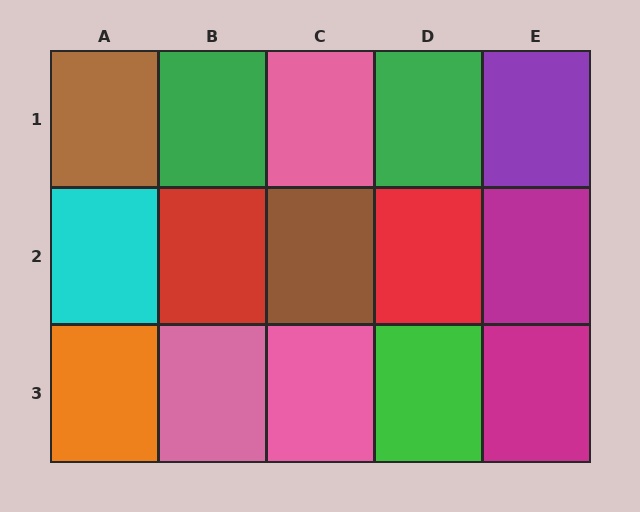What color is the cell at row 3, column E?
Magenta.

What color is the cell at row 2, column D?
Red.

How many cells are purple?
1 cell is purple.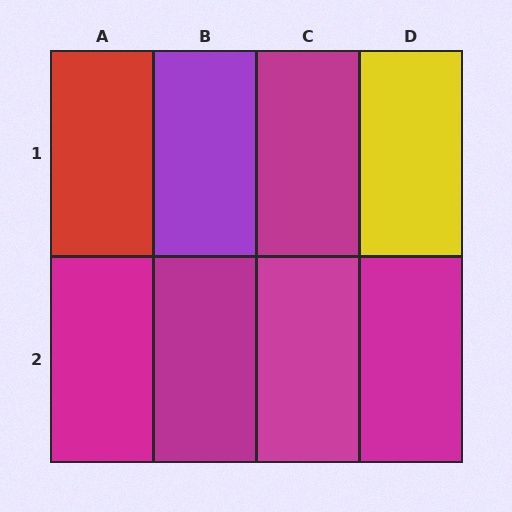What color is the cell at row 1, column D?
Yellow.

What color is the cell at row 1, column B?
Purple.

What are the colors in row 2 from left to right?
Magenta, magenta, magenta, magenta.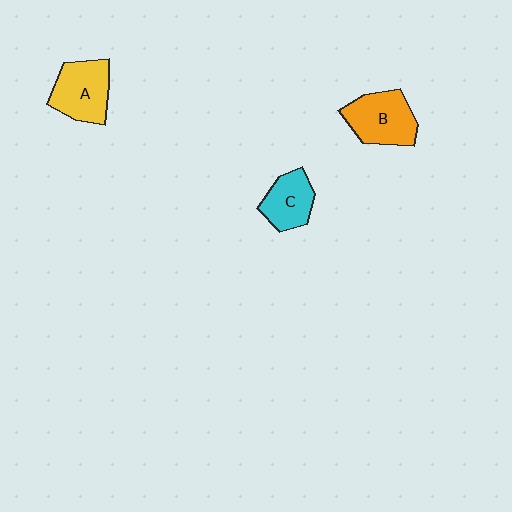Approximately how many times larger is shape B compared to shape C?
Approximately 1.4 times.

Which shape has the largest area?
Shape B (orange).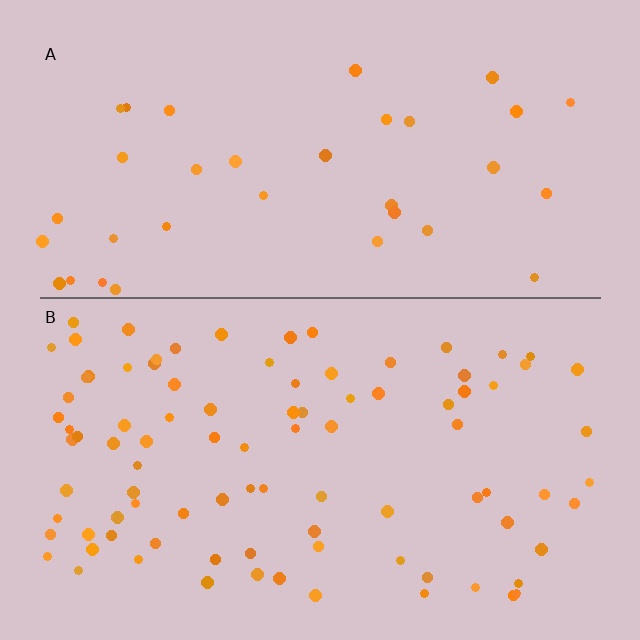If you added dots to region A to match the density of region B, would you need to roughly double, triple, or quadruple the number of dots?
Approximately triple.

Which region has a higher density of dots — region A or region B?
B (the bottom).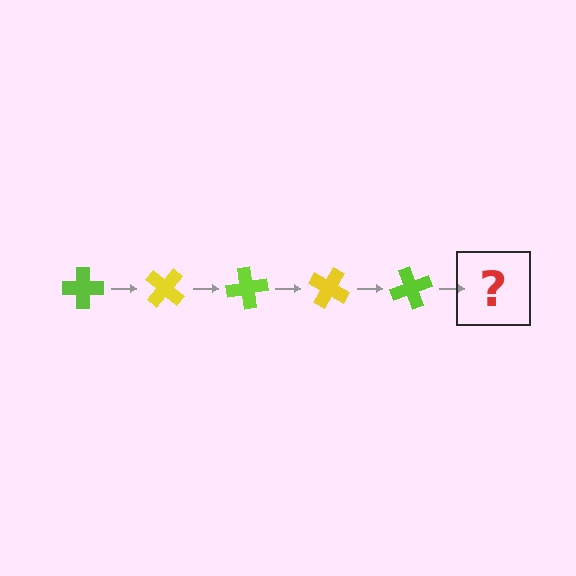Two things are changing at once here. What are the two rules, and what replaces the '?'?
The two rules are that it rotates 40 degrees each step and the color cycles through lime and yellow. The '?' should be a yellow cross, rotated 200 degrees from the start.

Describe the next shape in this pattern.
It should be a yellow cross, rotated 200 degrees from the start.